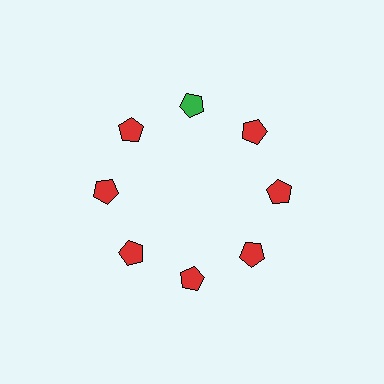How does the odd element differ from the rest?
It has a different color: green instead of red.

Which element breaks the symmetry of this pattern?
The green pentagon at roughly the 12 o'clock position breaks the symmetry. All other shapes are red pentagons.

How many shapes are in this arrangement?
There are 8 shapes arranged in a ring pattern.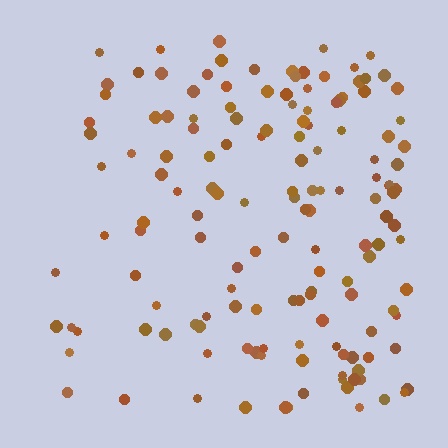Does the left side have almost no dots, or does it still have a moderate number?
Still a moderate number, just noticeably fewer than the right.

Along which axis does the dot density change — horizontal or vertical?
Horizontal.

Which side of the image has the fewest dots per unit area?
The left.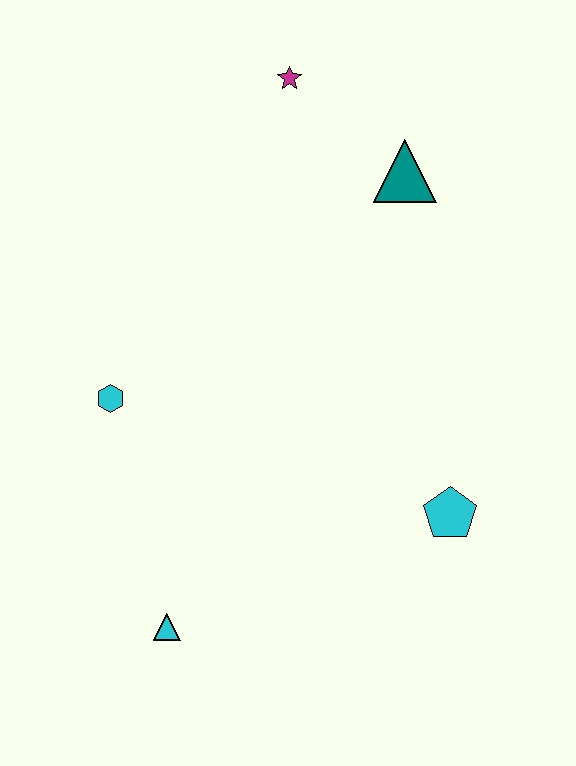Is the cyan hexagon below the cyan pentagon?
No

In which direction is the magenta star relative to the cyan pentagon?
The magenta star is above the cyan pentagon.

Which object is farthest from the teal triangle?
The cyan triangle is farthest from the teal triangle.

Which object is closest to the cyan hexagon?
The cyan triangle is closest to the cyan hexagon.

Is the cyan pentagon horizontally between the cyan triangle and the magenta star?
No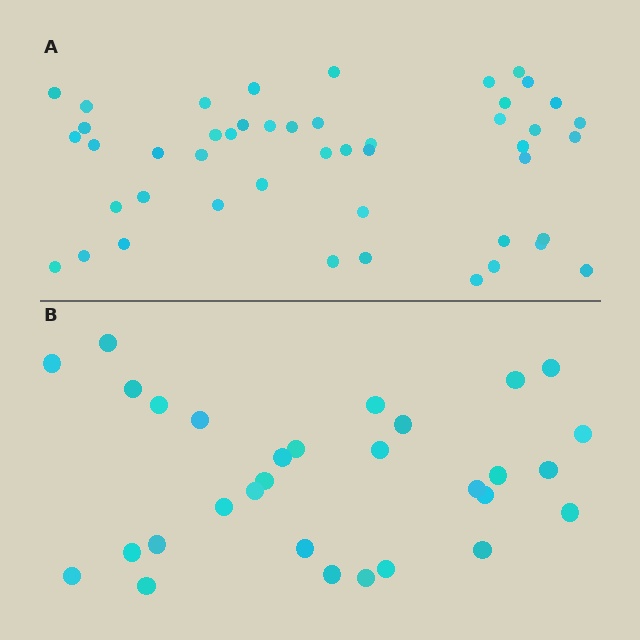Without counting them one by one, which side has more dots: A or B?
Region A (the top region) has more dots.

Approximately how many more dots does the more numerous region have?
Region A has approximately 15 more dots than region B.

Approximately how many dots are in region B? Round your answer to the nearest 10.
About 30 dots.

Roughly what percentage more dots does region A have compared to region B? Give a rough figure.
About 55% more.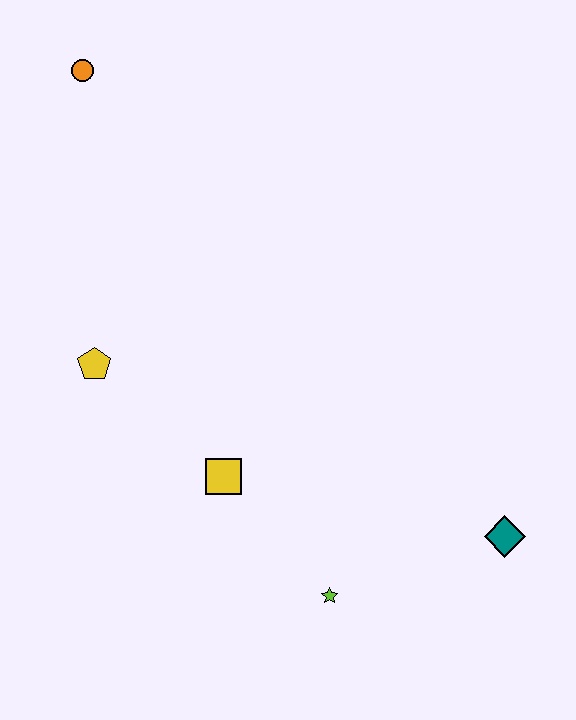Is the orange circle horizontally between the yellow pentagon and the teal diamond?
No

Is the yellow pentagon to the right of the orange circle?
Yes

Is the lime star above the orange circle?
No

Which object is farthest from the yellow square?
The orange circle is farthest from the yellow square.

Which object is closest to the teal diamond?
The lime star is closest to the teal diamond.